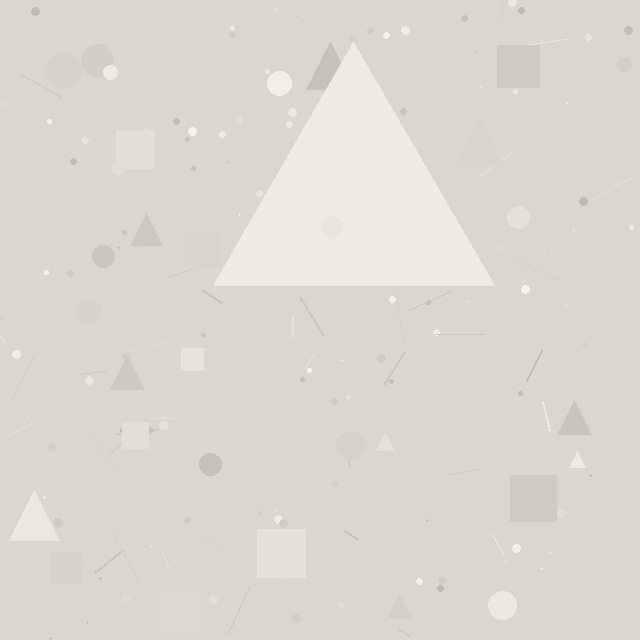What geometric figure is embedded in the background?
A triangle is embedded in the background.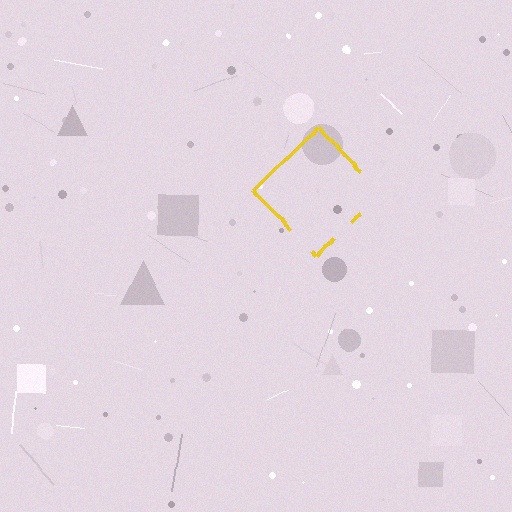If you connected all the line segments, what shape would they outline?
They would outline a diamond.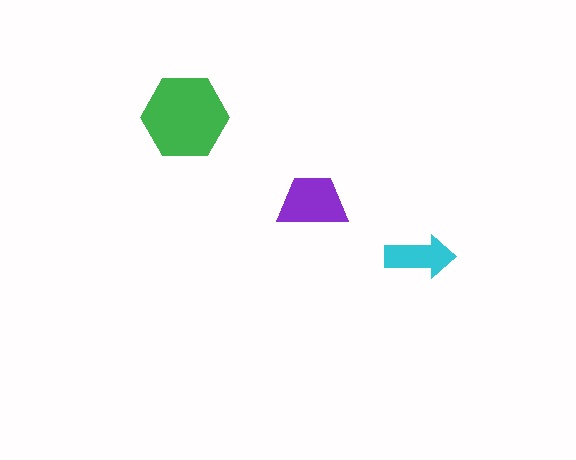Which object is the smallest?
The cyan arrow.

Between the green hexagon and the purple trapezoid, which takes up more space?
The green hexagon.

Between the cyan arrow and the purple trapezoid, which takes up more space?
The purple trapezoid.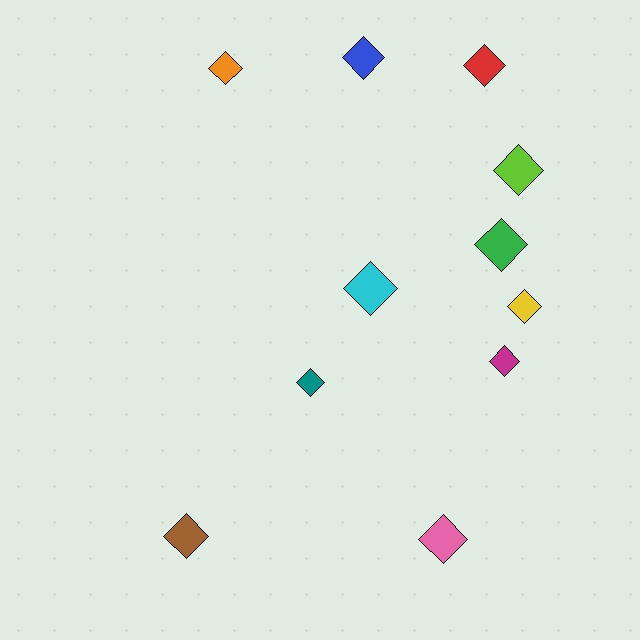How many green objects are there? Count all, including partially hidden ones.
There is 1 green object.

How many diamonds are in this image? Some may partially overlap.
There are 11 diamonds.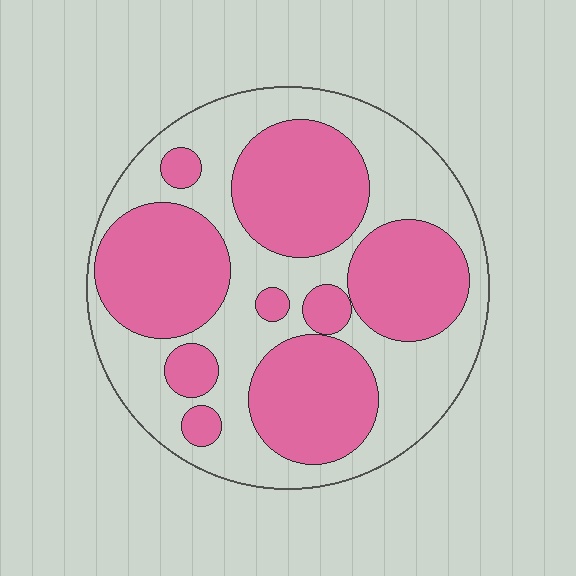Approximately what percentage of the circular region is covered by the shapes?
Approximately 50%.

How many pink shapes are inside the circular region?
9.